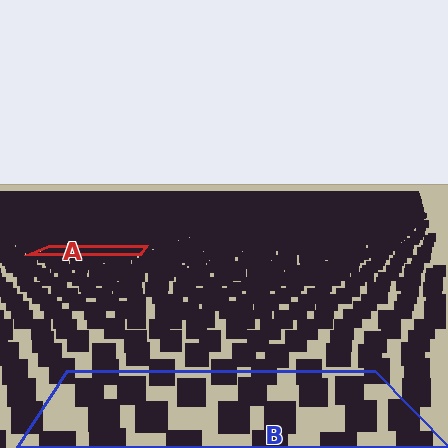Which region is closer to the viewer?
Region B is closer. The texture elements there are larger and more spread out.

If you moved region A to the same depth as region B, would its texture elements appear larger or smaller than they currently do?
They would appear larger. At a closer depth, the same texture elements are projected at a bigger on-screen size.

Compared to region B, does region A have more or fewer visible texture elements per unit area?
Region A has more texture elements per unit area — they are packed more densely because it is farther away.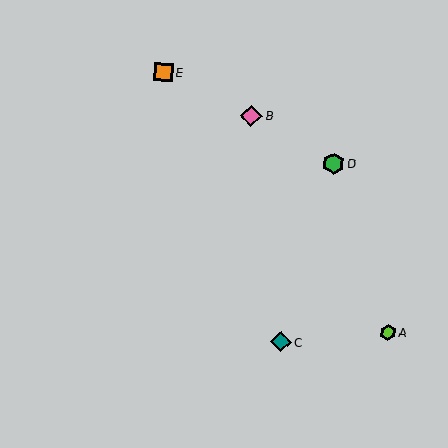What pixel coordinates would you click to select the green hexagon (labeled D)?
Click at (334, 164) to select the green hexagon D.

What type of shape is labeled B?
Shape B is a pink diamond.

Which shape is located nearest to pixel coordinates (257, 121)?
The pink diamond (labeled B) at (251, 116) is nearest to that location.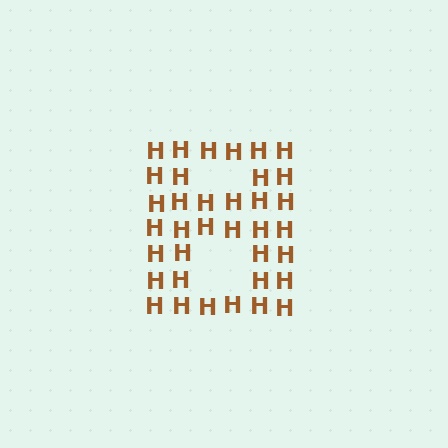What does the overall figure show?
The overall figure shows the letter B.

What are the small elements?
The small elements are letter H's.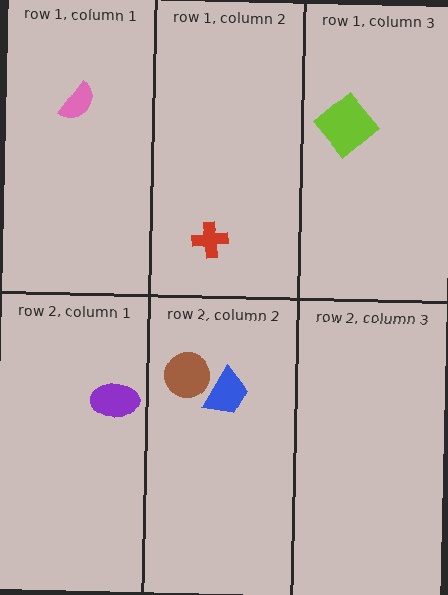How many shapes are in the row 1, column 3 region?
1.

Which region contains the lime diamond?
The row 1, column 3 region.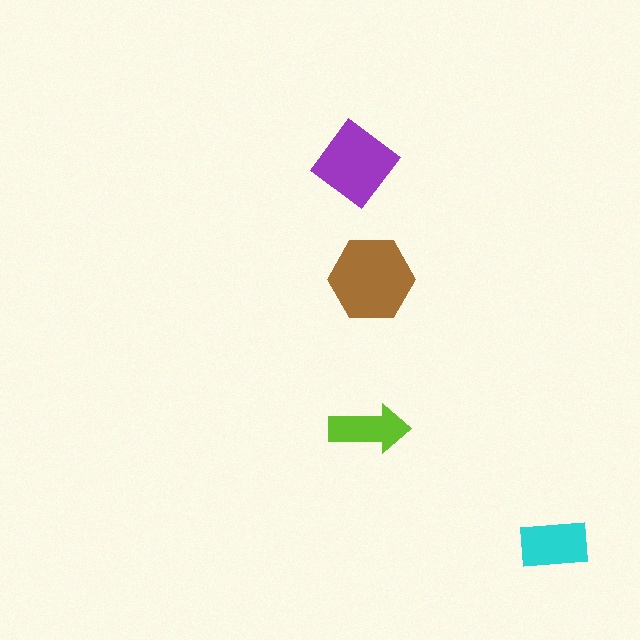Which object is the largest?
The brown hexagon.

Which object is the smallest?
The lime arrow.